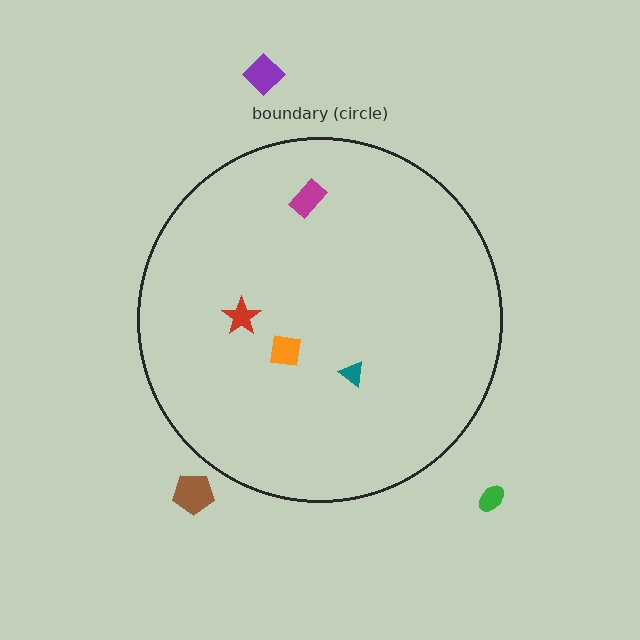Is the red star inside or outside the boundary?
Inside.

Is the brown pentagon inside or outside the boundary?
Outside.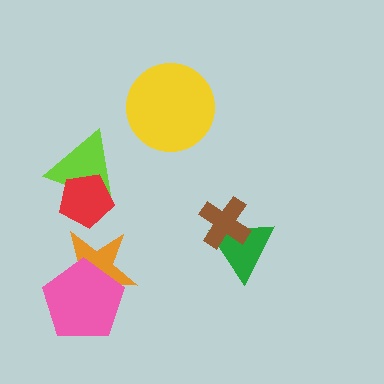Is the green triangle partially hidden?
Yes, it is partially covered by another shape.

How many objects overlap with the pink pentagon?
1 object overlaps with the pink pentagon.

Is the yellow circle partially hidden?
No, no other shape covers it.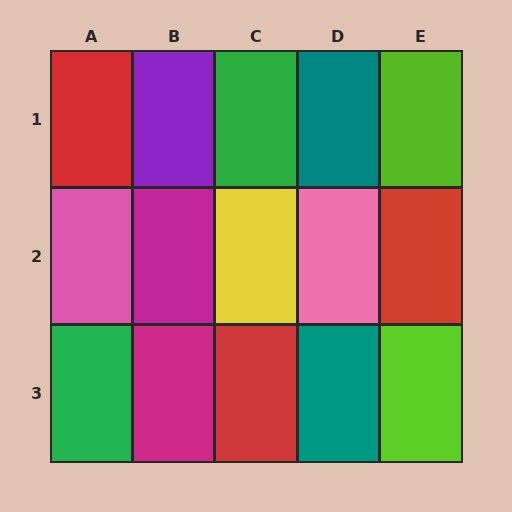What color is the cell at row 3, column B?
Magenta.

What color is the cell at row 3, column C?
Red.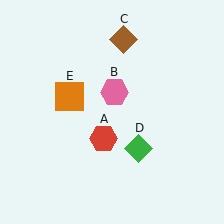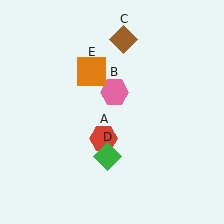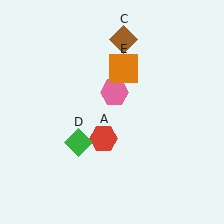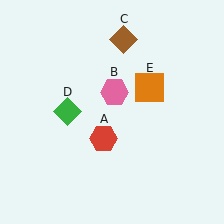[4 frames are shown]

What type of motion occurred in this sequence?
The green diamond (object D), orange square (object E) rotated clockwise around the center of the scene.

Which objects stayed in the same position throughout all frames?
Red hexagon (object A) and pink hexagon (object B) and brown diamond (object C) remained stationary.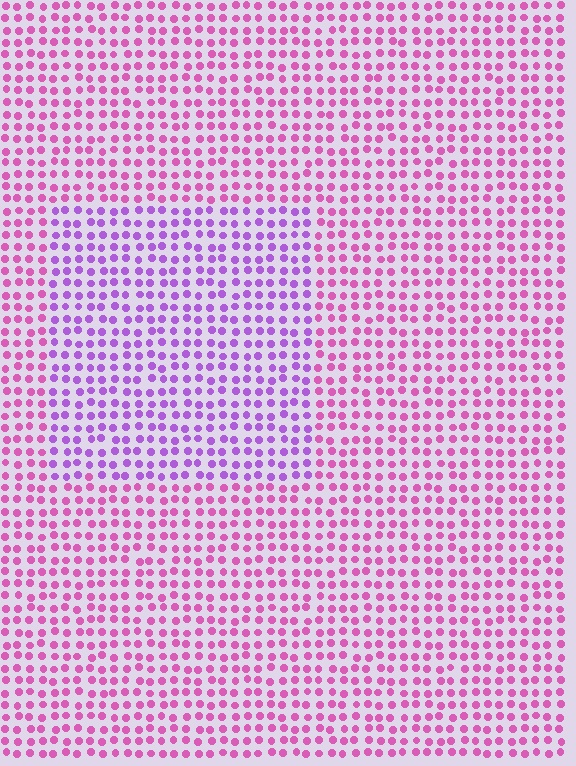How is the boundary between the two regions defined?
The boundary is defined purely by a slight shift in hue (about 37 degrees). Spacing, size, and orientation are identical on both sides.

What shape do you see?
I see a rectangle.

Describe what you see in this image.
The image is filled with small pink elements in a uniform arrangement. A rectangle-shaped region is visible where the elements are tinted to a slightly different hue, forming a subtle color boundary.